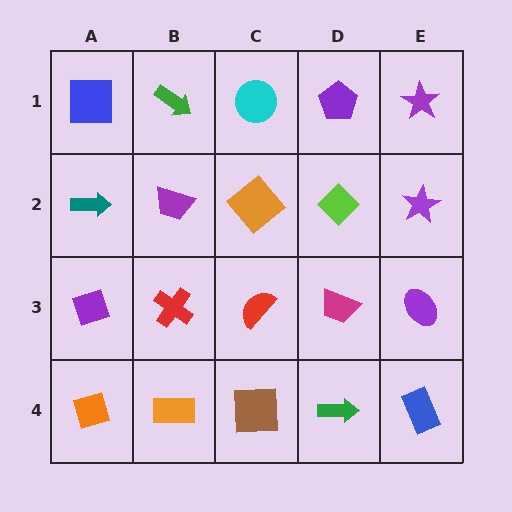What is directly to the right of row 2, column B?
An orange diamond.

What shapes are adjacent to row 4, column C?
A red semicircle (row 3, column C), an orange rectangle (row 4, column B), a green arrow (row 4, column D).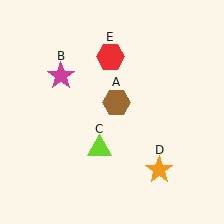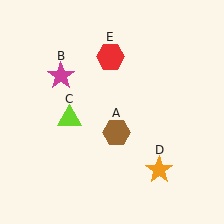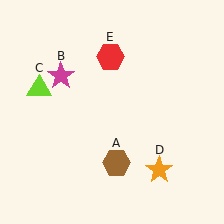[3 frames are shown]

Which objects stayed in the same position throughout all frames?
Magenta star (object B) and orange star (object D) and red hexagon (object E) remained stationary.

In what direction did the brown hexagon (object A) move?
The brown hexagon (object A) moved down.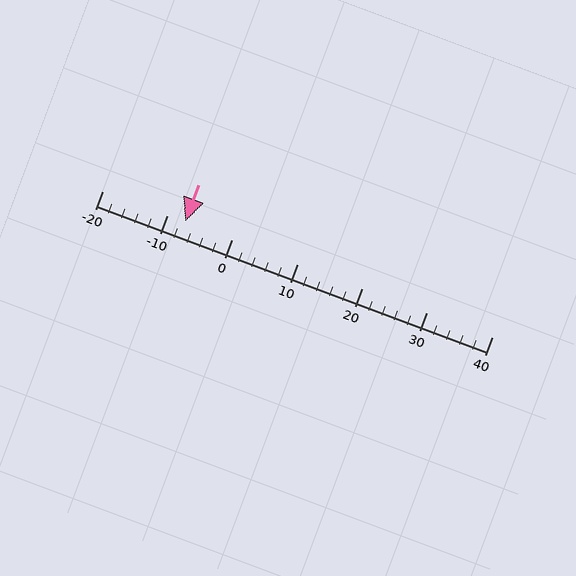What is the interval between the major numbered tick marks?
The major tick marks are spaced 10 units apart.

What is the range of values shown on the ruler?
The ruler shows values from -20 to 40.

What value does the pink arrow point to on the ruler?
The pink arrow points to approximately -7.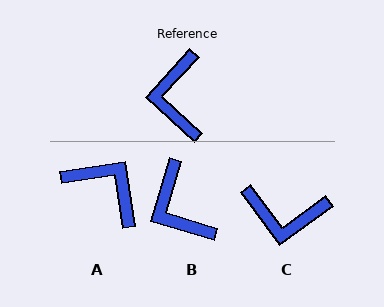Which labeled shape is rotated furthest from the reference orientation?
A, about 129 degrees away.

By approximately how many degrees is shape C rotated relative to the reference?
Approximately 79 degrees counter-clockwise.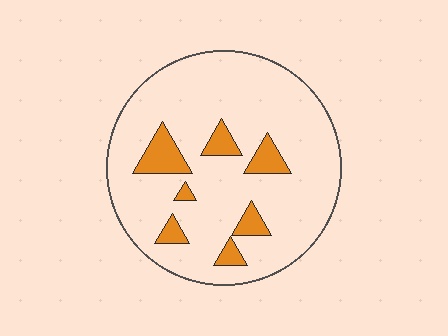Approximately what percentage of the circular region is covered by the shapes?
Approximately 15%.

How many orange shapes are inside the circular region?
7.